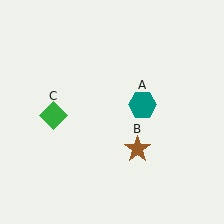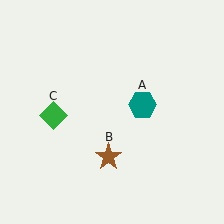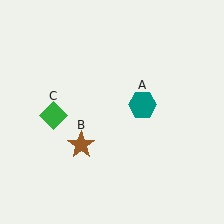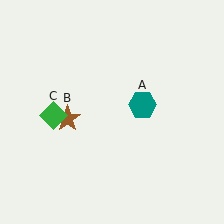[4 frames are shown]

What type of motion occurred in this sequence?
The brown star (object B) rotated clockwise around the center of the scene.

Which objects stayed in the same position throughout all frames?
Teal hexagon (object A) and green diamond (object C) remained stationary.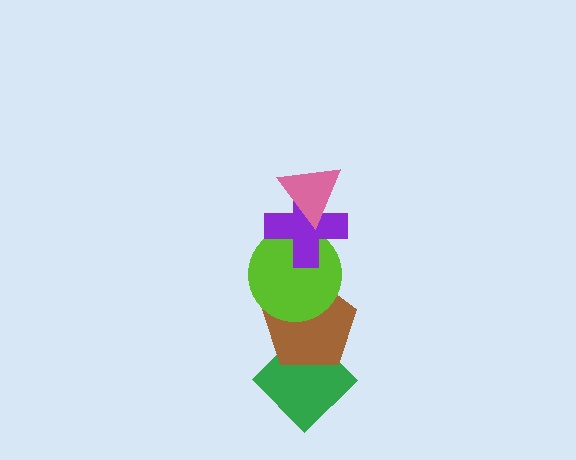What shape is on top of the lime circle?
The purple cross is on top of the lime circle.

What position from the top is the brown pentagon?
The brown pentagon is 4th from the top.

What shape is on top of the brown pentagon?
The lime circle is on top of the brown pentagon.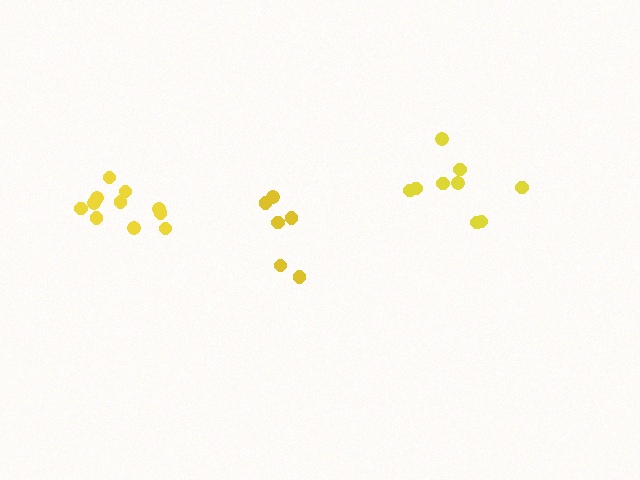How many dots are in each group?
Group 1: 9 dots, Group 2: 6 dots, Group 3: 11 dots (26 total).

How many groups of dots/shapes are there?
There are 3 groups.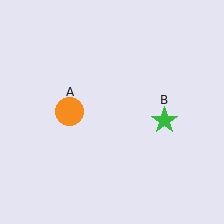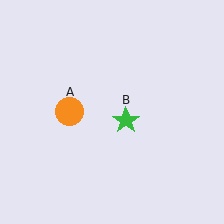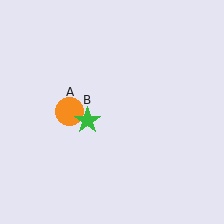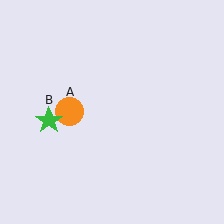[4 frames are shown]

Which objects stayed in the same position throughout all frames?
Orange circle (object A) remained stationary.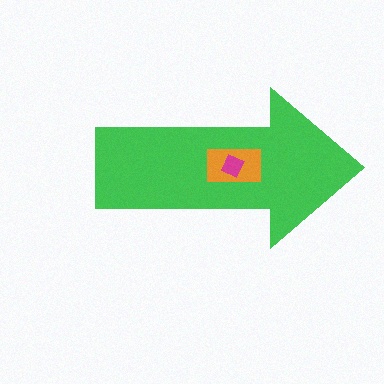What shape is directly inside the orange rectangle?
The magenta diamond.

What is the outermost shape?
The green arrow.